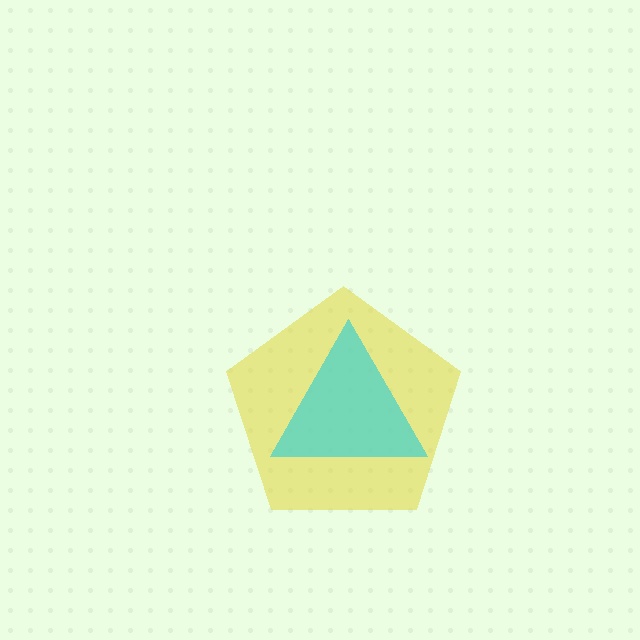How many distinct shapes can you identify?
There are 2 distinct shapes: a yellow pentagon, a cyan triangle.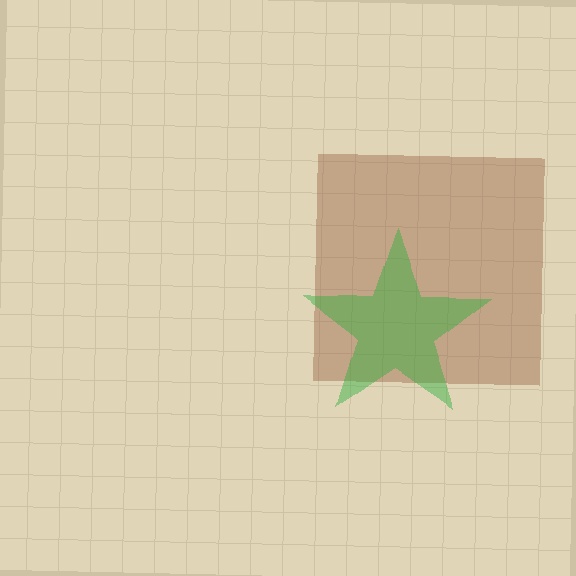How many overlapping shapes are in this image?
There are 2 overlapping shapes in the image.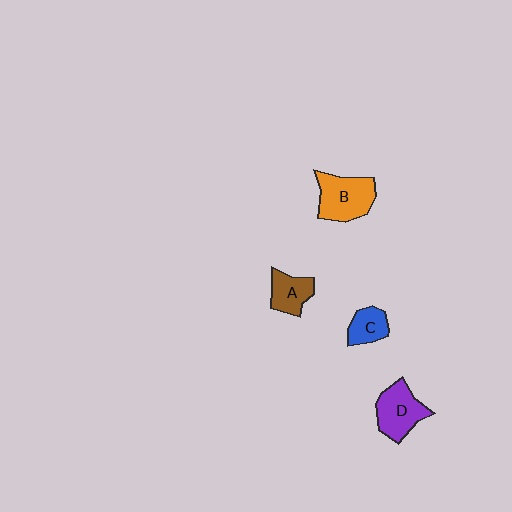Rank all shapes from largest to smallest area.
From largest to smallest: B (orange), D (purple), A (brown), C (blue).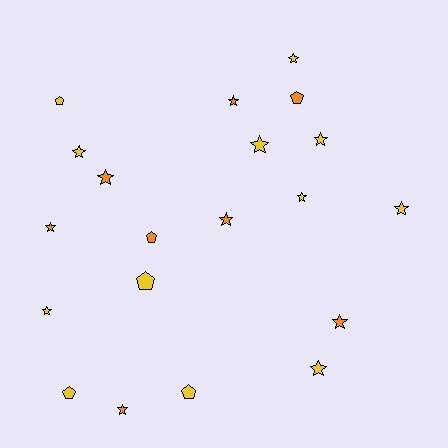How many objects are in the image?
There are 20 objects.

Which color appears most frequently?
Yellow, with 12 objects.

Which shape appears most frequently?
Star, with 14 objects.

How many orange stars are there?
There are 6 orange stars.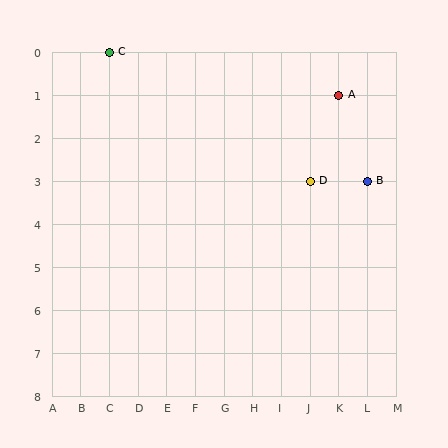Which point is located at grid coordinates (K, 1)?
Point A is at (K, 1).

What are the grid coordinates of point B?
Point B is at grid coordinates (L, 3).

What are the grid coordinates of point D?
Point D is at grid coordinates (J, 3).